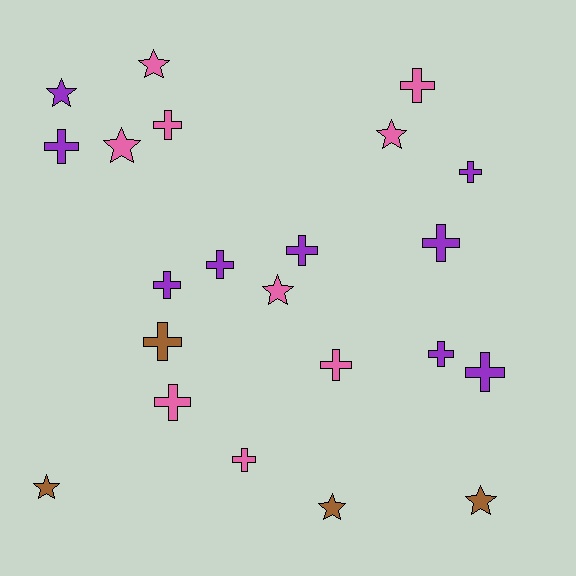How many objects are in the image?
There are 22 objects.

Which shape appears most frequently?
Cross, with 14 objects.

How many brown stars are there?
There are 3 brown stars.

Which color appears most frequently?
Pink, with 9 objects.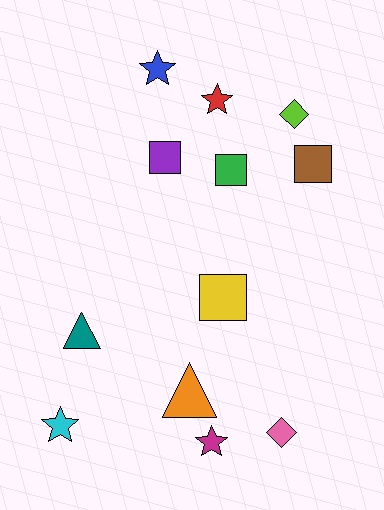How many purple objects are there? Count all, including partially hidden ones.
There is 1 purple object.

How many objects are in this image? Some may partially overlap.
There are 12 objects.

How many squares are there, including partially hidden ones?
There are 4 squares.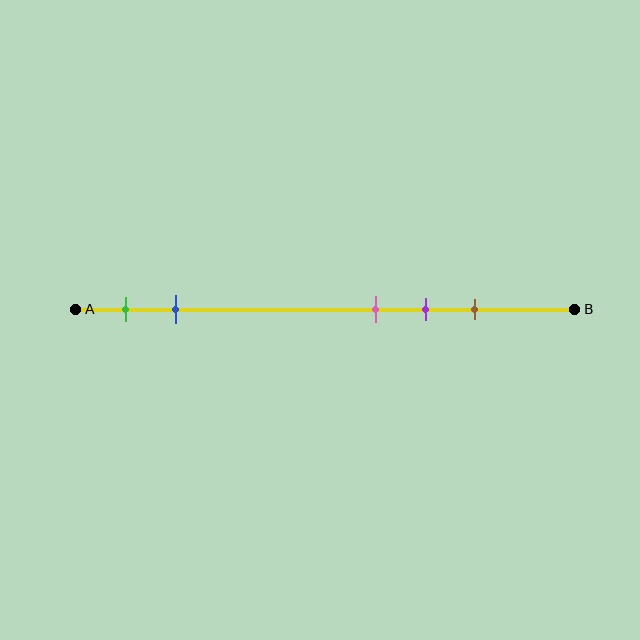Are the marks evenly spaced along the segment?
No, the marks are not evenly spaced.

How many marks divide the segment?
There are 5 marks dividing the segment.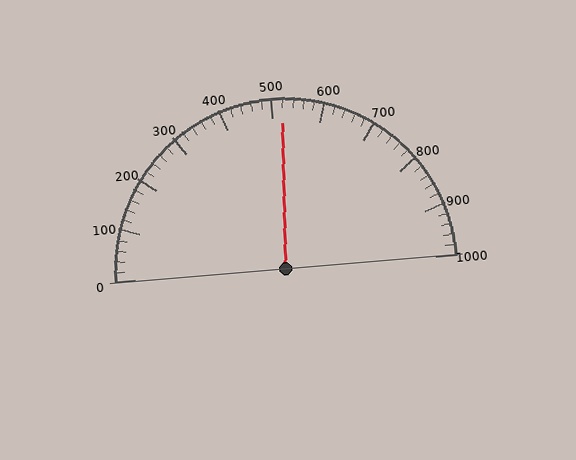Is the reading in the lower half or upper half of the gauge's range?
The reading is in the upper half of the range (0 to 1000).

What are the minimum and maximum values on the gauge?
The gauge ranges from 0 to 1000.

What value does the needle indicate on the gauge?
The needle indicates approximately 520.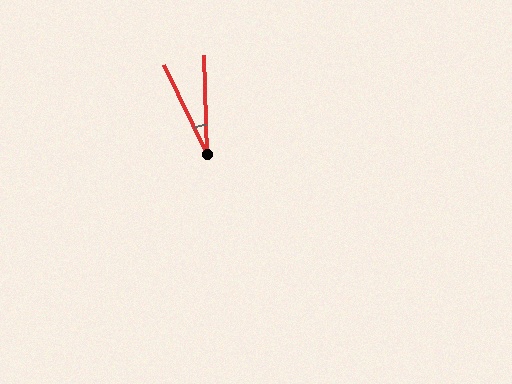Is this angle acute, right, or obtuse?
It is acute.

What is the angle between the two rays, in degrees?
Approximately 24 degrees.